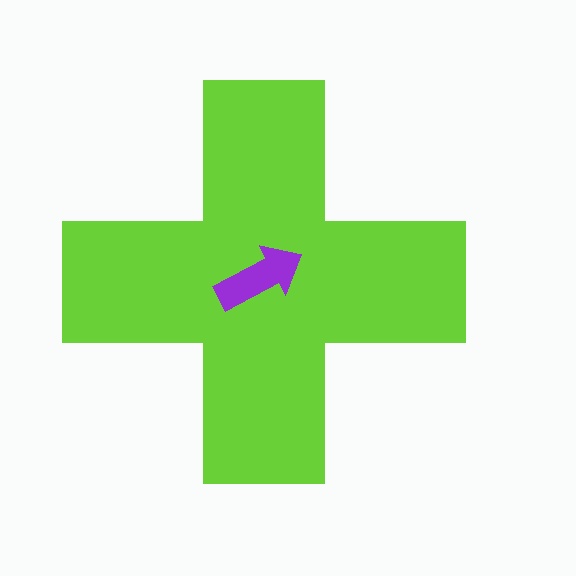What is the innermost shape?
The purple arrow.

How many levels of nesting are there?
2.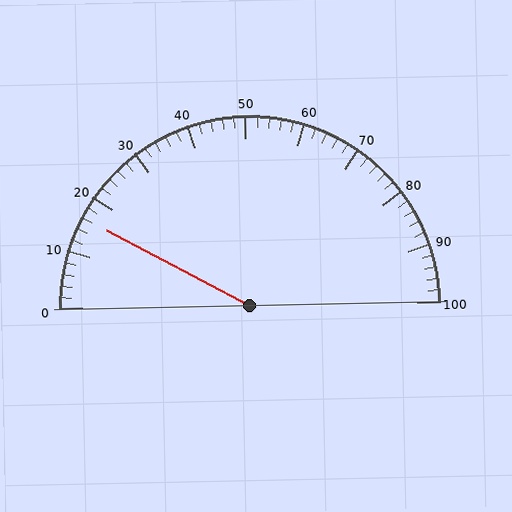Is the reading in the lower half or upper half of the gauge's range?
The reading is in the lower half of the range (0 to 100).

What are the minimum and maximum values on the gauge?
The gauge ranges from 0 to 100.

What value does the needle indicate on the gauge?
The needle indicates approximately 16.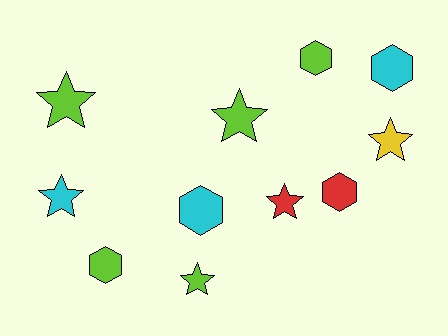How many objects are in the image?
There are 11 objects.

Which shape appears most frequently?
Star, with 6 objects.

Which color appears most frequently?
Lime, with 5 objects.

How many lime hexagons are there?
There are 2 lime hexagons.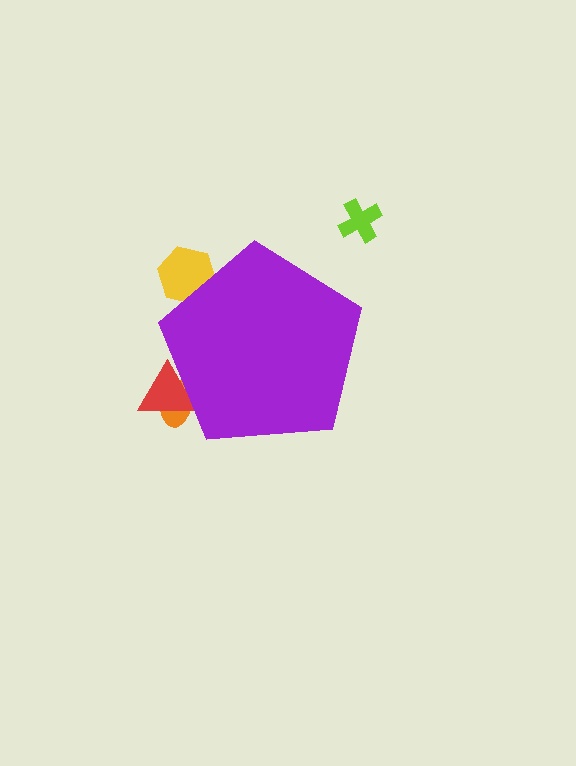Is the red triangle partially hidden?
Yes, the red triangle is partially hidden behind the purple pentagon.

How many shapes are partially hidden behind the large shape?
3 shapes are partially hidden.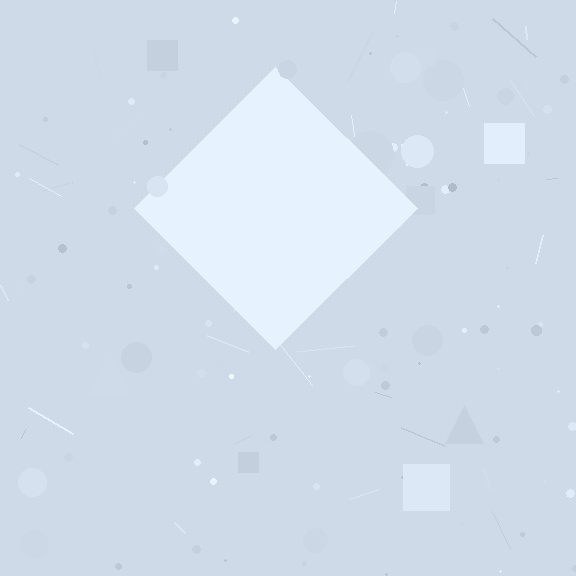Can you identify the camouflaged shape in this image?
The camouflaged shape is a diamond.